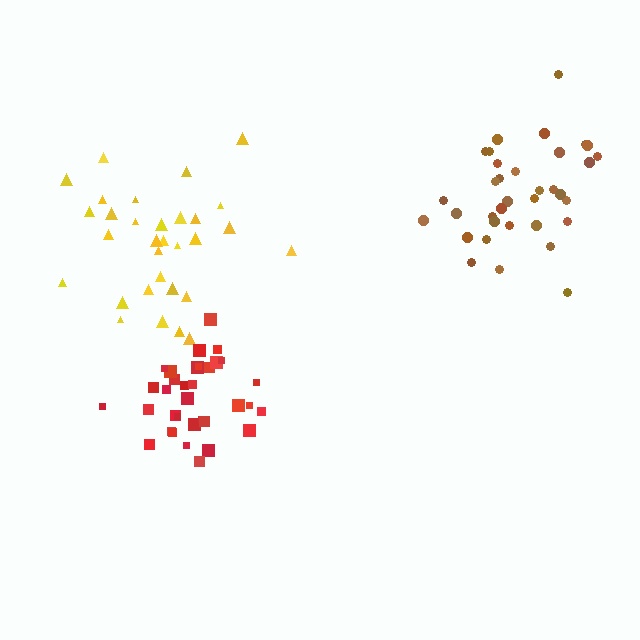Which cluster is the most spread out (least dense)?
Yellow.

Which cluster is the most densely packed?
Red.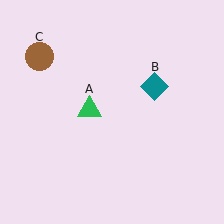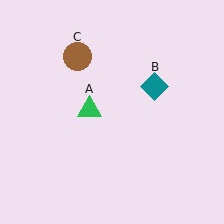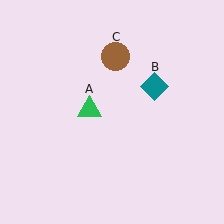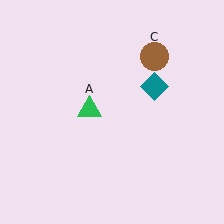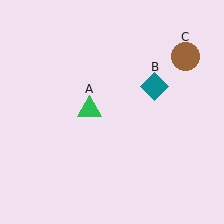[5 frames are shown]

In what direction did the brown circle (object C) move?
The brown circle (object C) moved right.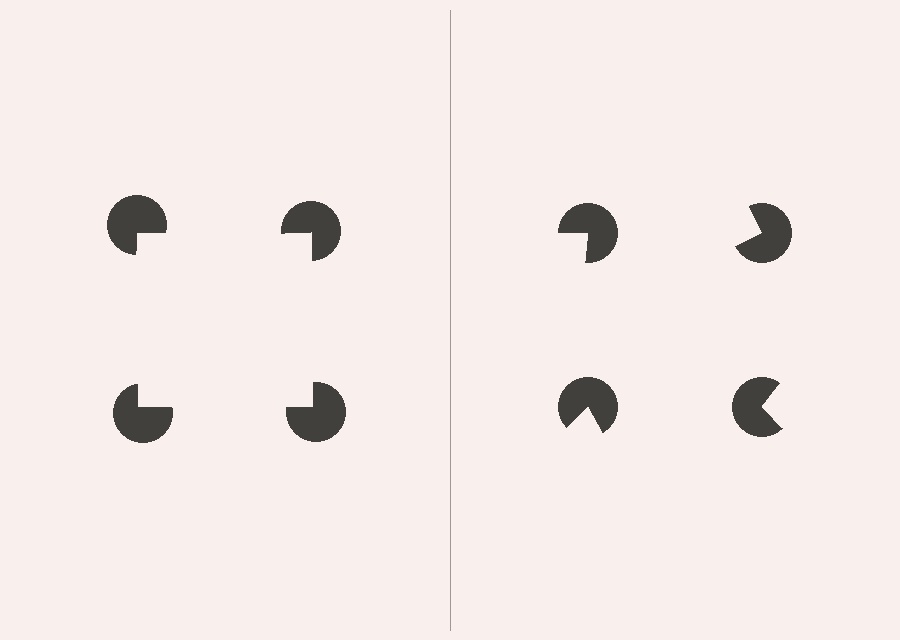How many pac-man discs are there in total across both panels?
8 — 4 on each side.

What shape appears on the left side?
An illusory square.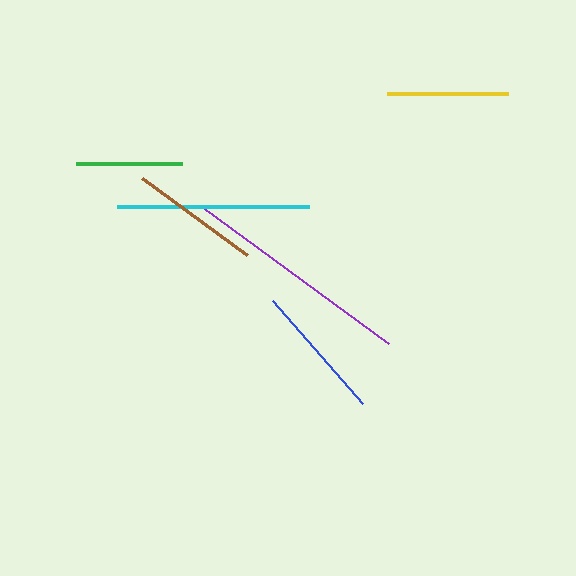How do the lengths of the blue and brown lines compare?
The blue and brown lines are approximately the same length.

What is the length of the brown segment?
The brown segment is approximately 130 pixels long.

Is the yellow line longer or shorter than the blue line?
The blue line is longer than the yellow line.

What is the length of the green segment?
The green segment is approximately 106 pixels long.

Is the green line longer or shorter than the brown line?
The brown line is longer than the green line.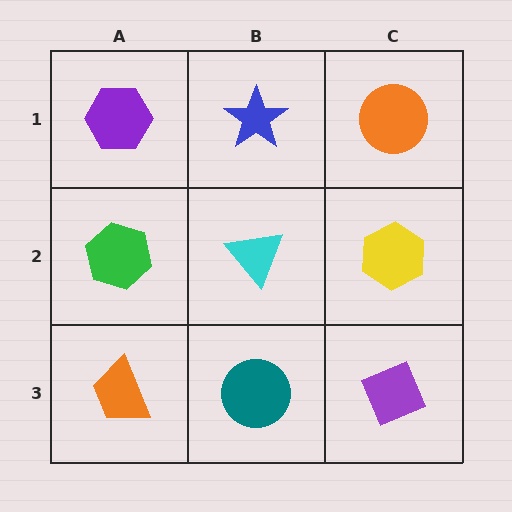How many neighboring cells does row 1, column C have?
2.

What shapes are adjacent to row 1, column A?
A green hexagon (row 2, column A), a blue star (row 1, column B).